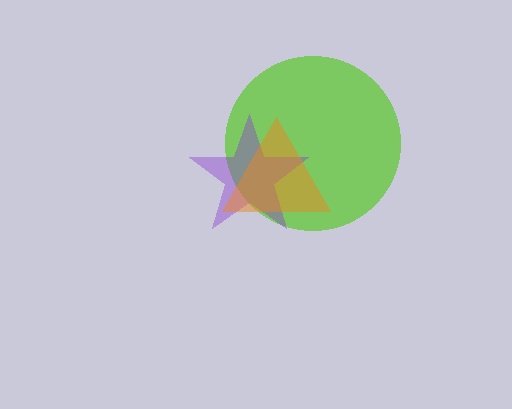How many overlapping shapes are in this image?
There are 3 overlapping shapes in the image.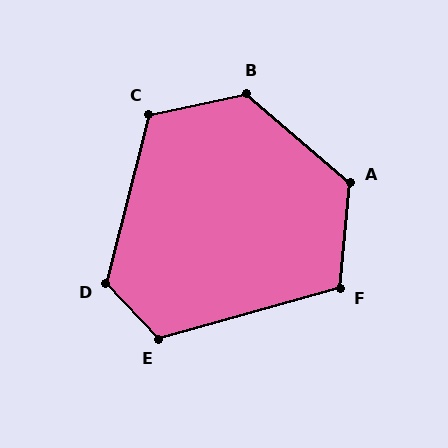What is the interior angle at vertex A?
Approximately 126 degrees (obtuse).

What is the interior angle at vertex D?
Approximately 122 degrees (obtuse).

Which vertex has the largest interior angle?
B, at approximately 127 degrees.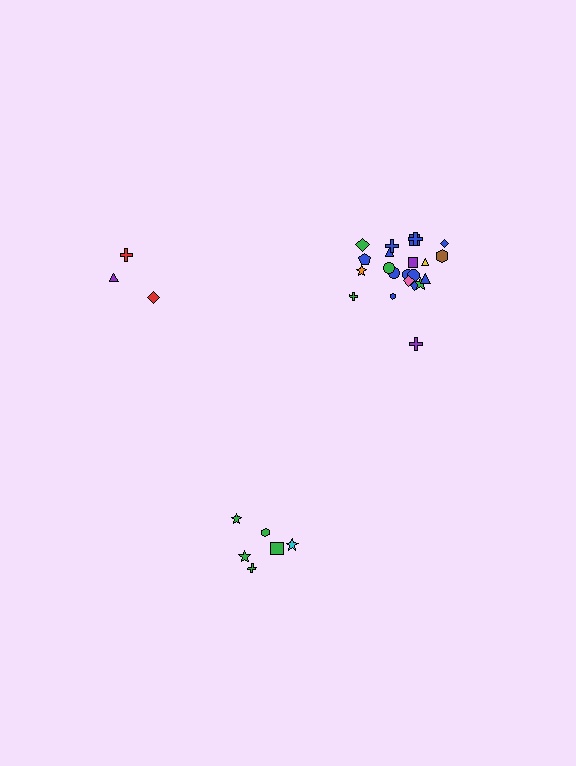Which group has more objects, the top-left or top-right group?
The top-right group.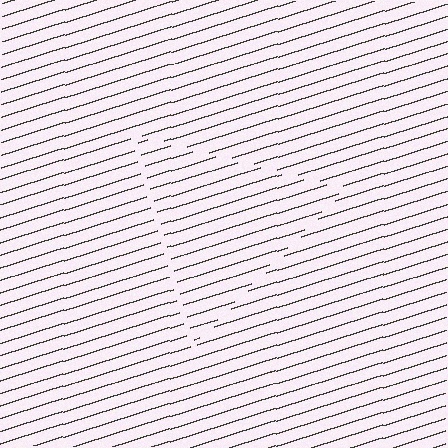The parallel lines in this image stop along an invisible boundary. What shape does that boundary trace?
An illusory triangle. The interior of the shape contains the same grating, shifted by half a period — the contour is defined by the phase discontinuity where line-ends from the inner and outer gratings abut.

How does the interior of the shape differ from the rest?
The interior of the shape contains the same grating, shifted by half a period — the contour is defined by the phase discontinuity where line-ends from the inner and outer gratings abut.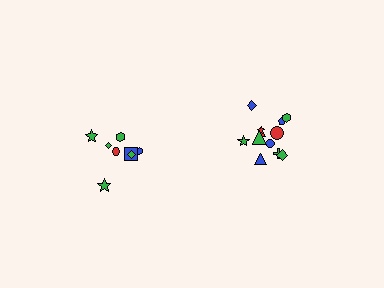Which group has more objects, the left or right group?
The right group.